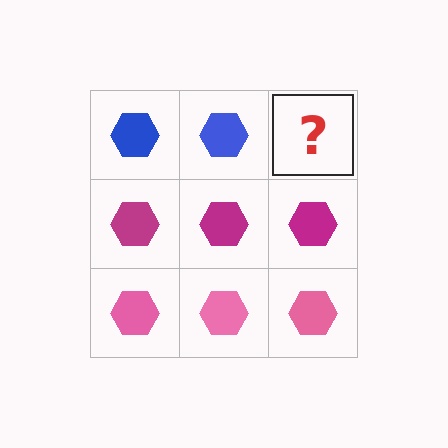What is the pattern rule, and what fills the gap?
The rule is that each row has a consistent color. The gap should be filled with a blue hexagon.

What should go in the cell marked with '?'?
The missing cell should contain a blue hexagon.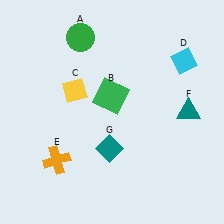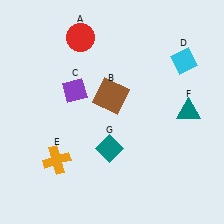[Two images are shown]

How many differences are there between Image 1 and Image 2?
There are 3 differences between the two images.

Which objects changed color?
A changed from green to red. B changed from green to brown. C changed from yellow to purple.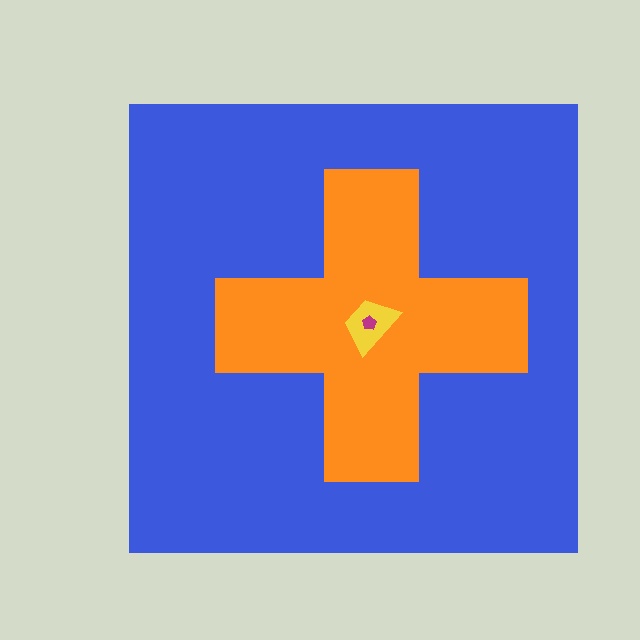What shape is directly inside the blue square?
The orange cross.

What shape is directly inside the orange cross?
The yellow trapezoid.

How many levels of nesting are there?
4.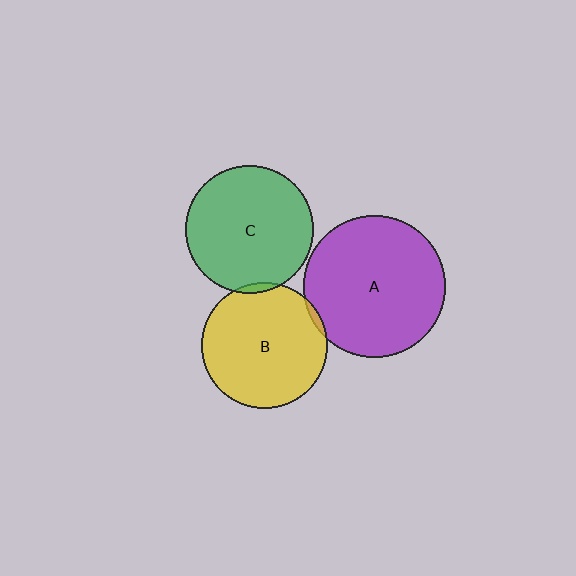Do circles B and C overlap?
Yes.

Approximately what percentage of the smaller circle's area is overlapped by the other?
Approximately 5%.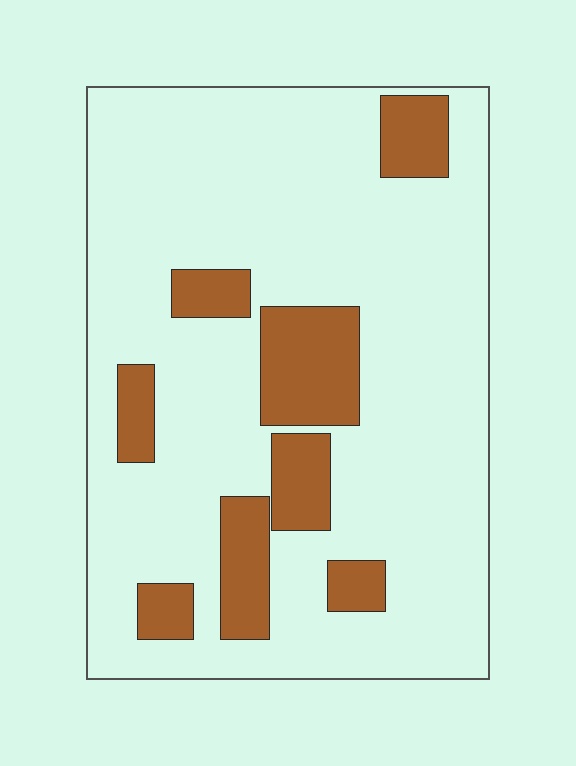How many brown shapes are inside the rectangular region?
8.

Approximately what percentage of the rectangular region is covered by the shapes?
Approximately 20%.